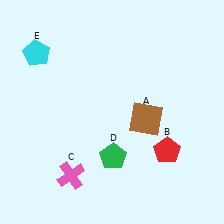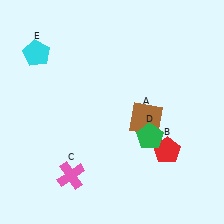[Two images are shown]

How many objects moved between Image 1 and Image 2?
1 object moved between the two images.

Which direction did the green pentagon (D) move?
The green pentagon (D) moved right.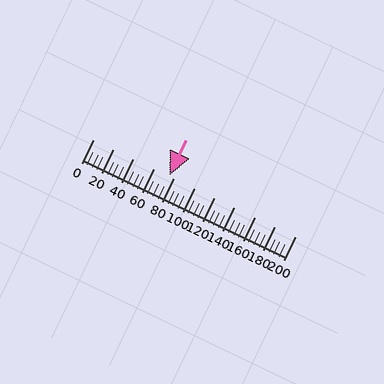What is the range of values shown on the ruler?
The ruler shows values from 0 to 200.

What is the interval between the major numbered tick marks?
The major tick marks are spaced 20 units apart.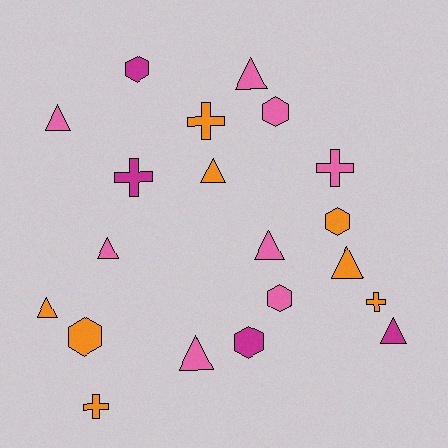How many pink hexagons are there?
There are 2 pink hexagons.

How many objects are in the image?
There are 20 objects.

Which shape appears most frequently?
Triangle, with 9 objects.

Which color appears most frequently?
Pink, with 8 objects.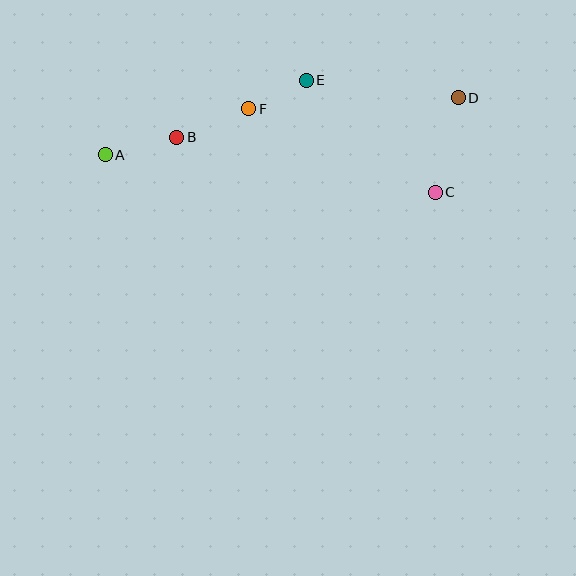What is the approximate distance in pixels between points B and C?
The distance between B and C is approximately 264 pixels.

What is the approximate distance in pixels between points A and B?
The distance between A and B is approximately 74 pixels.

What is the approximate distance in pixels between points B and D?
The distance between B and D is approximately 284 pixels.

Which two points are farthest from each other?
Points A and D are farthest from each other.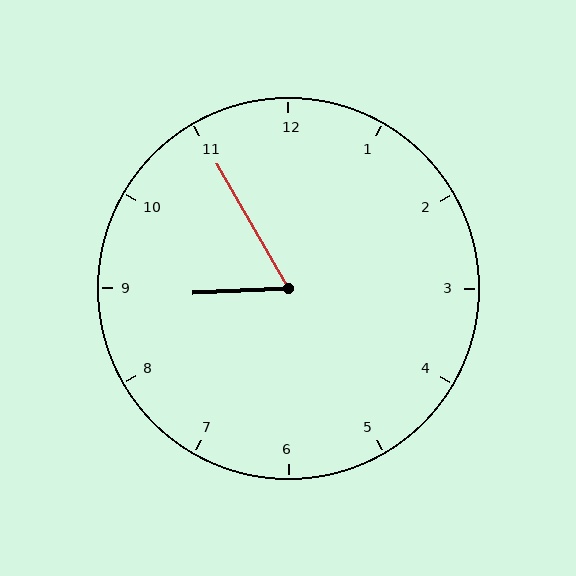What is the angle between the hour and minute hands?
Approximately 62 degrees.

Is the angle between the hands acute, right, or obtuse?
It is acute.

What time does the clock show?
8:55.